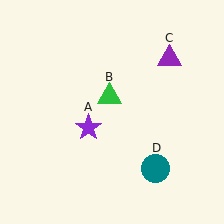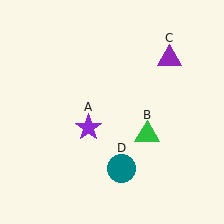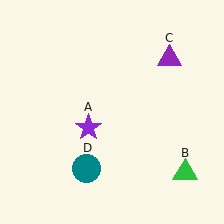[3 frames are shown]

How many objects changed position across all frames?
2 objects changed position: green triangle (object B), teal circle (object D).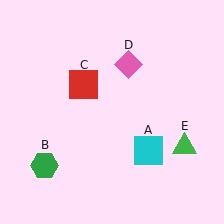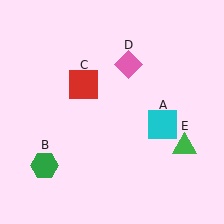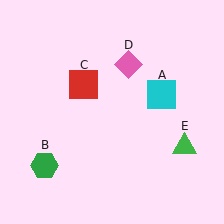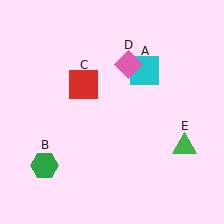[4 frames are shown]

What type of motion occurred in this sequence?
The cyan square (object A) rotated counterclockwise around the center of the scene.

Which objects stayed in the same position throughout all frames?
Green hexagon (object B) and red square (object C) and pink diamond (object D) and green triangle (object E) remained stationary.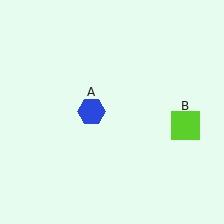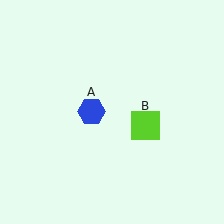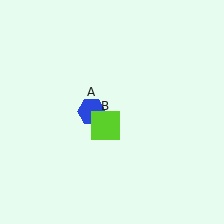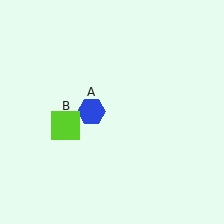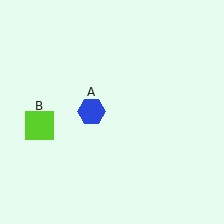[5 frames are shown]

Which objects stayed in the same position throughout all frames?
Blue hexagon (object A) remained stationary.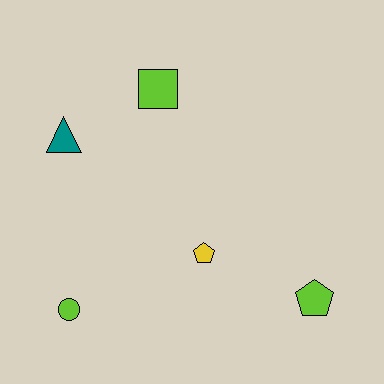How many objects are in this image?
There are 5 objects.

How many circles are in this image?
There is 1 circle.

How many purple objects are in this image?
There are no purple objects.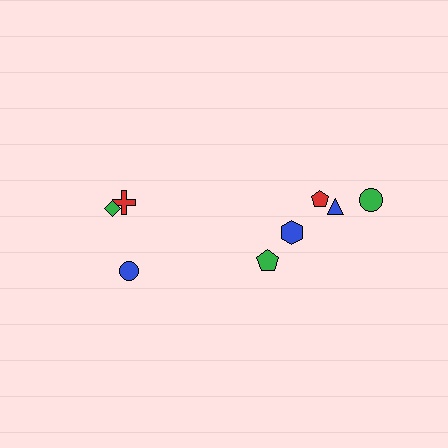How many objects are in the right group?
There are 5 objects.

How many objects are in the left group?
There are 3 objects.